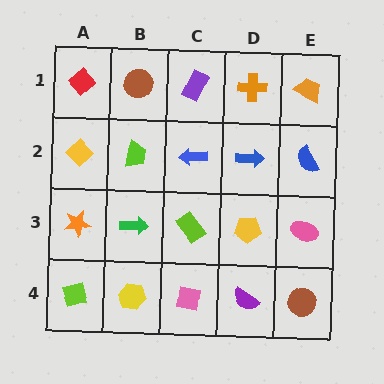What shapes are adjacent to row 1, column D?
A blue arrow (row 2, column D), a purple rectangle (row 1, column C), an orange trapezoid (row 1, column E).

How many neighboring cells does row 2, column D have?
4.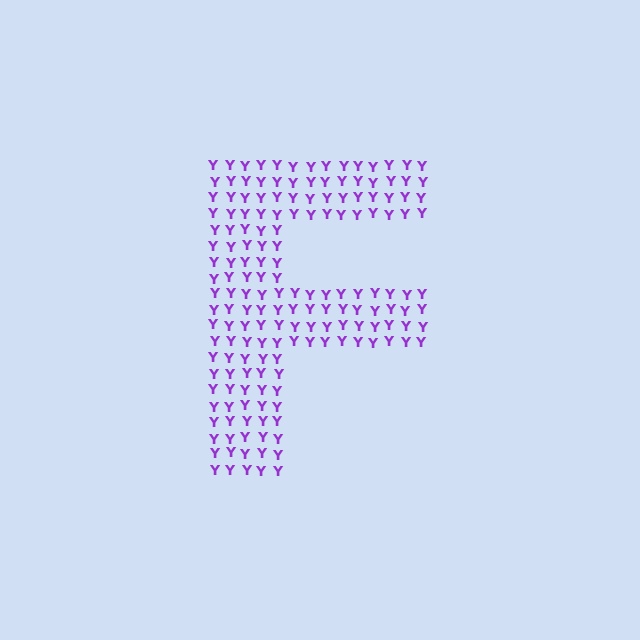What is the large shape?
The large shape is the letter F.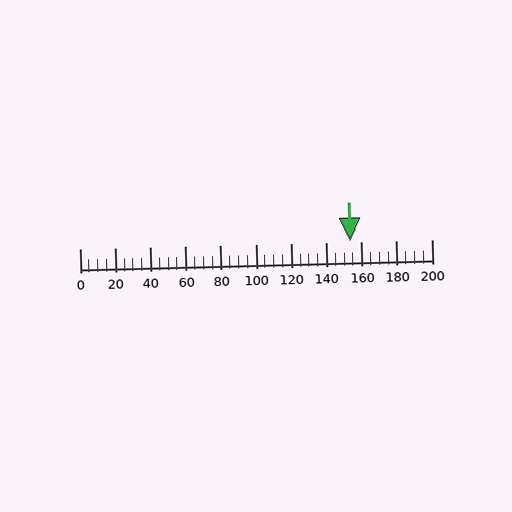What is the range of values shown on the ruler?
The ruler shows values from 0 to 200.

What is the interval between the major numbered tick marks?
The major tick marks are spaced 20 units apart.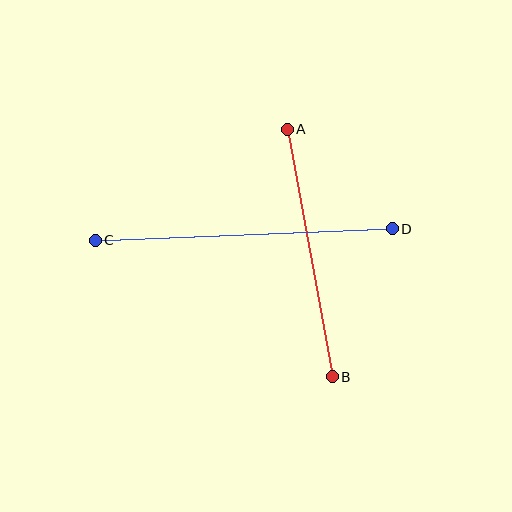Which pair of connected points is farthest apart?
Points C and D are farthest apart.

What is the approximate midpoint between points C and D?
The midpoint is at approximately (244, 235) pixels.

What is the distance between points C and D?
The distance is approximately 297 pixels.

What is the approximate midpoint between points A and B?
The midpoint is at approximately (310, 253) pixels.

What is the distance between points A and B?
The distance is approximately 251 pixels.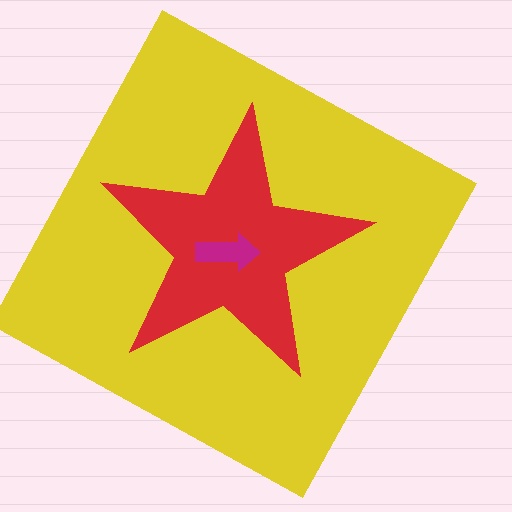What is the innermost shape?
The magenta arrow.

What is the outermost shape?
The yellow square.